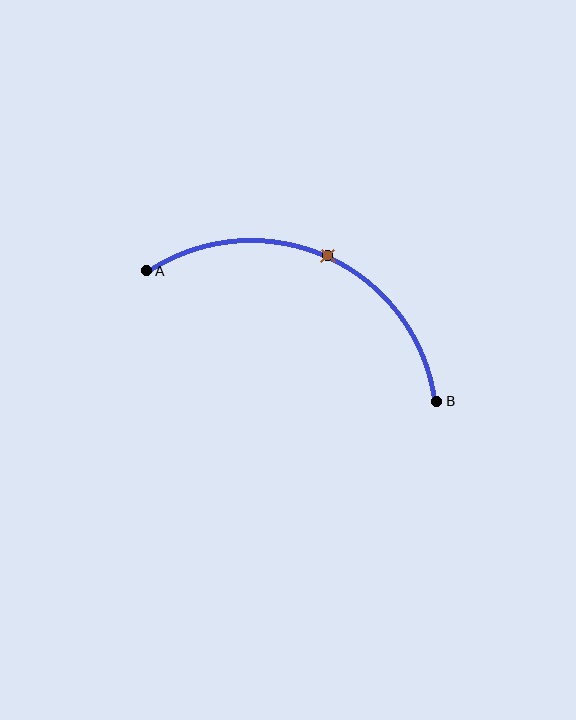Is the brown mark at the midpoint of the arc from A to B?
Yes. The brown mark lies on the arc at equal arc-length from both A and B — it is the arc midpoint.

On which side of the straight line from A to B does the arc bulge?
The arc bulges above the straight line connecting A and B.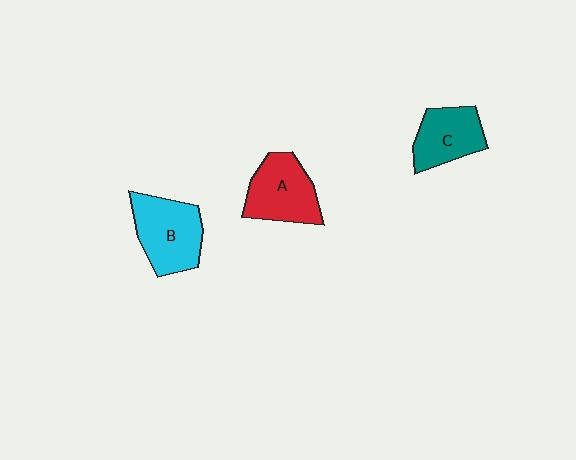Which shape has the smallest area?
Shape C (teal).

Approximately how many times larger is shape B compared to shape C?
Approximately 1.3 times.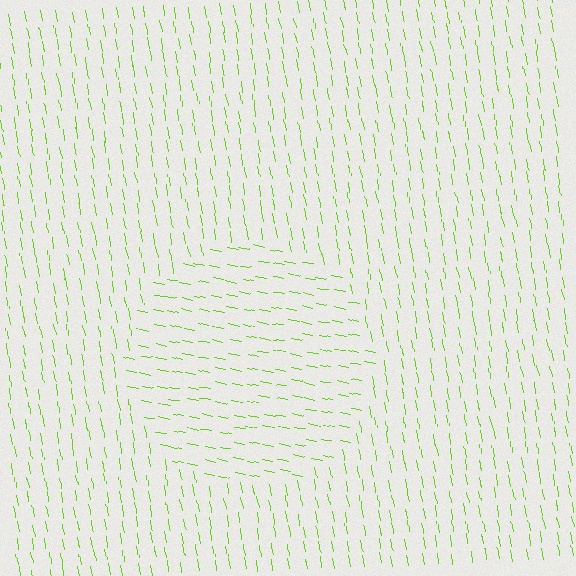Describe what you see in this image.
The image is filled with small lime line segments. A circle region in the image has lines oriented differently from the surrounding lines, creating a visible texture boundary.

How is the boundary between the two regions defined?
The boundary is defined purely by a change in line orientation (approximately 70 degrees difference). All lines are the same color and thickness.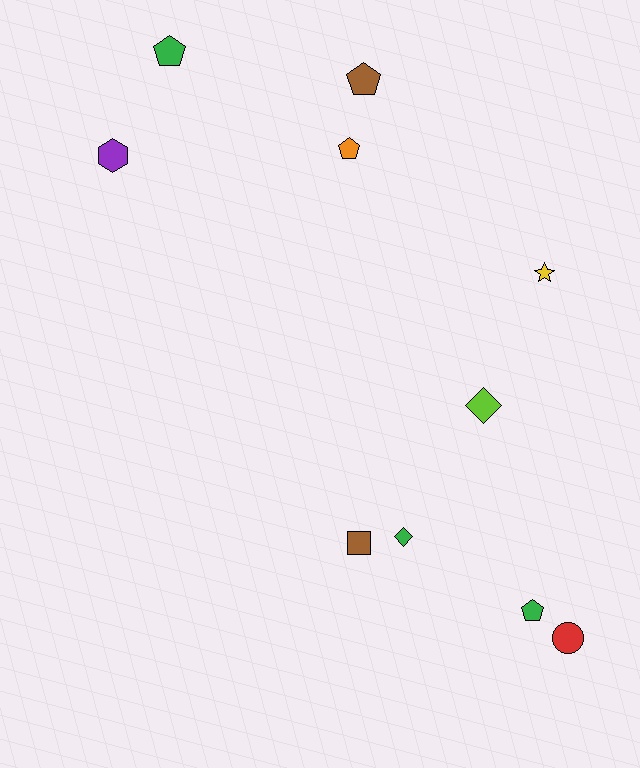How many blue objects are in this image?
There are no blue objects.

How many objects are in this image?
There are 10 objects.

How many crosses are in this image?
There are no crosses.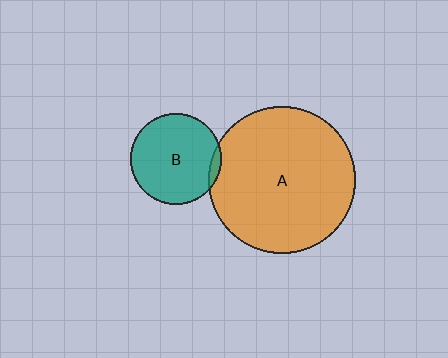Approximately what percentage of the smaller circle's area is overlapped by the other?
Approximately 5%.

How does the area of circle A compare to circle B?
Approximately 2.6 times.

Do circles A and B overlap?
Yes.